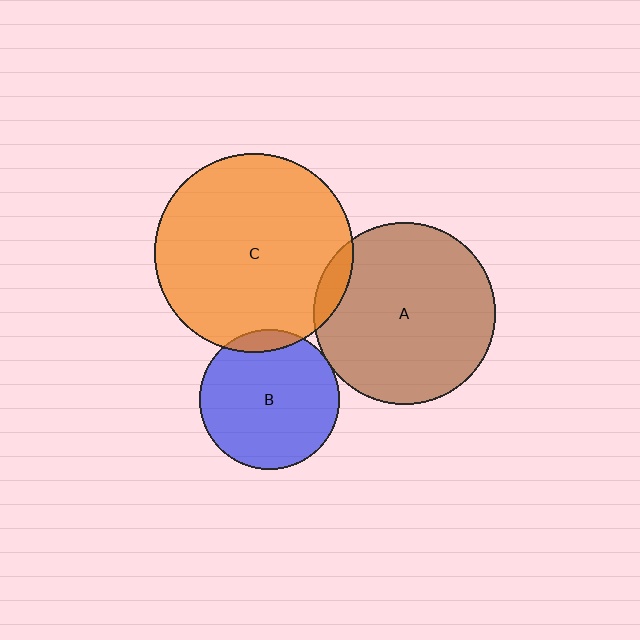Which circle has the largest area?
Circle C (orange).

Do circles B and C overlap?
Yes.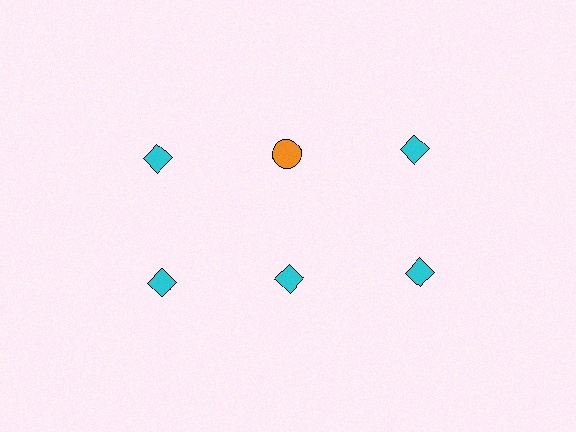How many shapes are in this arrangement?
There are 6 shapes arranged in a grid pattern.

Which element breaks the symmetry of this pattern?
The orange circle in the top row, second from left column breaks the symmetry. All other shapes are cyan diamonds.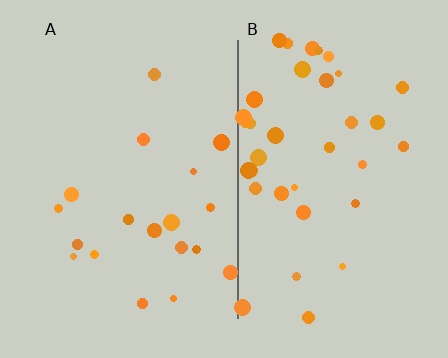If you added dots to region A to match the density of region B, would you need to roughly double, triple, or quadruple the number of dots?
Approximately double.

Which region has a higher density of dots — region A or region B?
B (the right).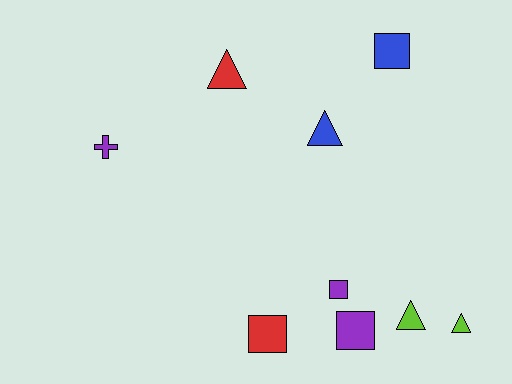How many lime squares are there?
There are no lime squares.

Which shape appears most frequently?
Square, with 4 objects.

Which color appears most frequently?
Purple, with 3 objects.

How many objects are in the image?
There are 9 objects.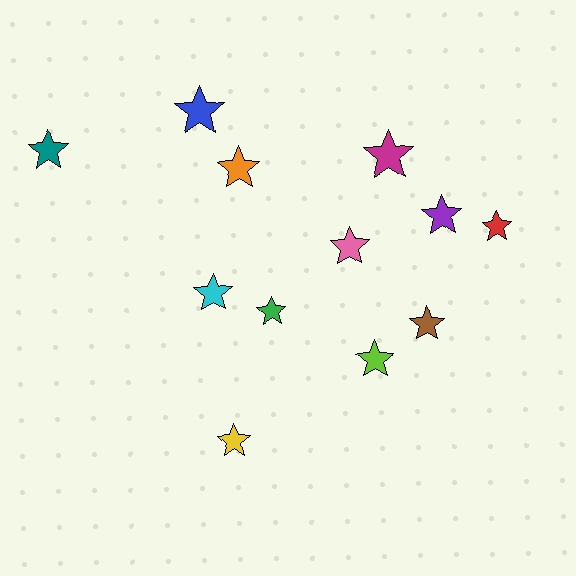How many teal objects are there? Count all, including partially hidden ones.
There is 1 teal object.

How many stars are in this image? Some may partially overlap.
There are 12 stars.